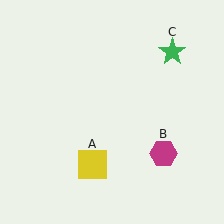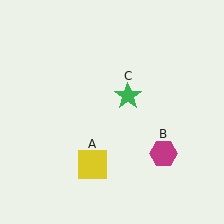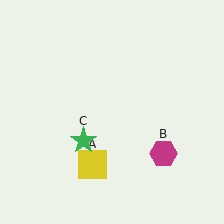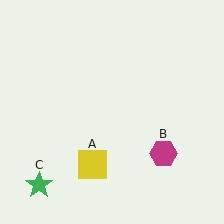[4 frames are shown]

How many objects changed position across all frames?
1 object changed position: green star (object C).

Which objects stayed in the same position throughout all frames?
Yellow square (object A) and magenta hexagon (object B) remained stationary.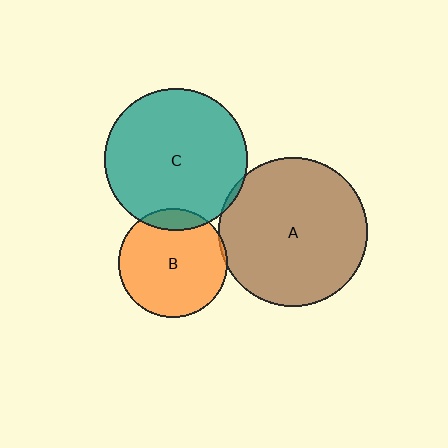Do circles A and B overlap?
Yes.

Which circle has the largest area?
Circle A (brown).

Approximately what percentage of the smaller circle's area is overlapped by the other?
Approximately 5%.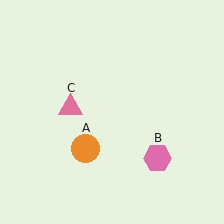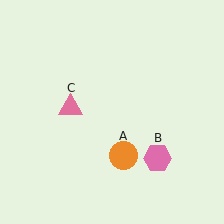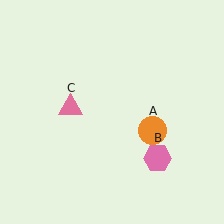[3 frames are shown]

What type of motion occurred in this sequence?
The orange circle (object A) rotated counterclockwise around the center of the scene.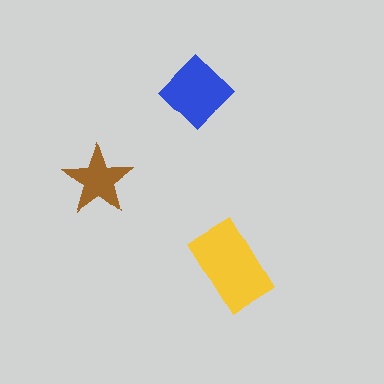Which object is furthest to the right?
The yellow rectangle is rightmost.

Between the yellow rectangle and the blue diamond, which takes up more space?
The yellow rectangle.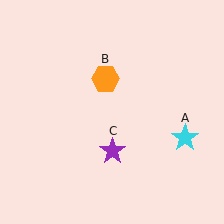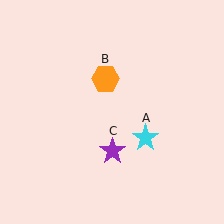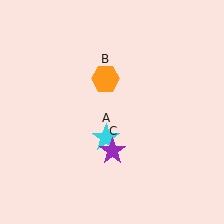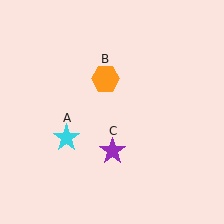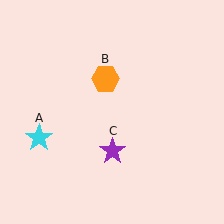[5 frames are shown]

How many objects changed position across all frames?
1 object changed position: cyan star (object A).